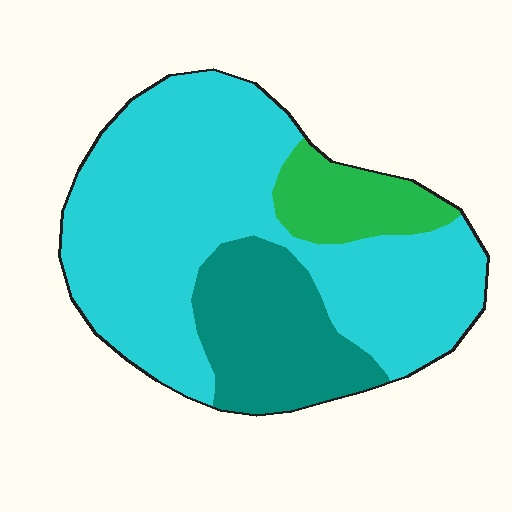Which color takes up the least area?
Green, at roughly 10%.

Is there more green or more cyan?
Cyan.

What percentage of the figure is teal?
Teal takes up about one fifth (1/5) of the figure.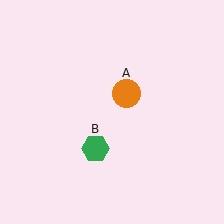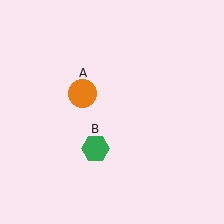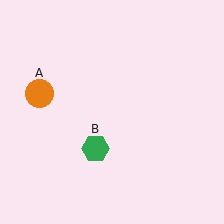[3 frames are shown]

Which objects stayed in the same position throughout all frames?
Green hexagon (object B) remained stationary.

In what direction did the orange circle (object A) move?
The orange circle (object A) moved left.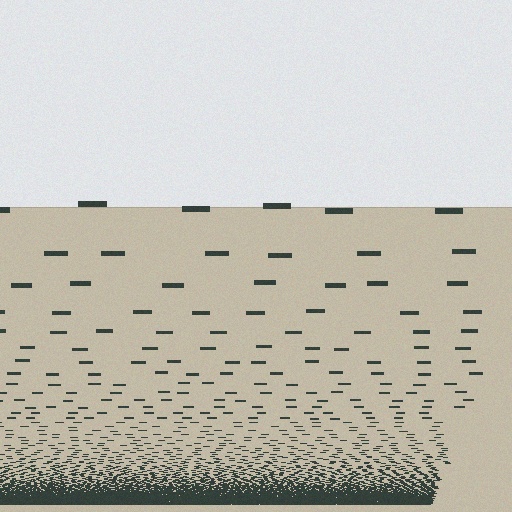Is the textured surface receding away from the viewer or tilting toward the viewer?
The surface appears to tilt toward the viewer. Texture elements get larger and sparser toward the top.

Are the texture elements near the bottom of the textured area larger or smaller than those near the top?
Smaller. The gradient is inverted — elements near the bottom are smaller and denser.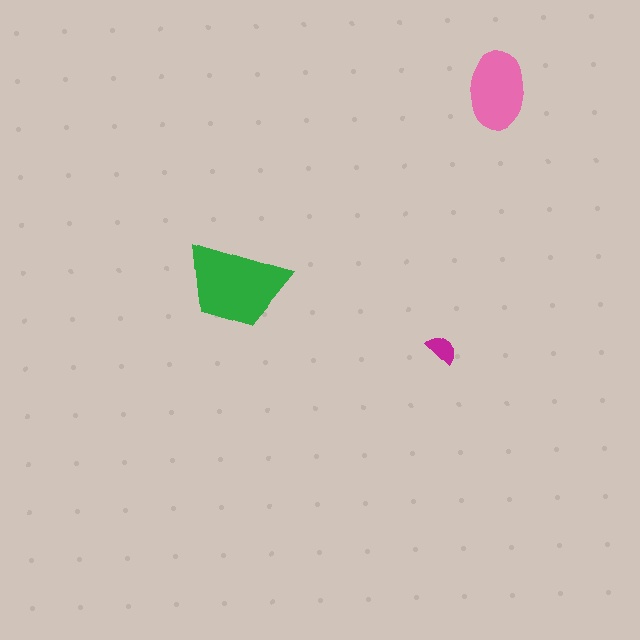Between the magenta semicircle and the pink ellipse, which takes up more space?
The pink ellipse.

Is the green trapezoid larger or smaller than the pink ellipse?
Larger.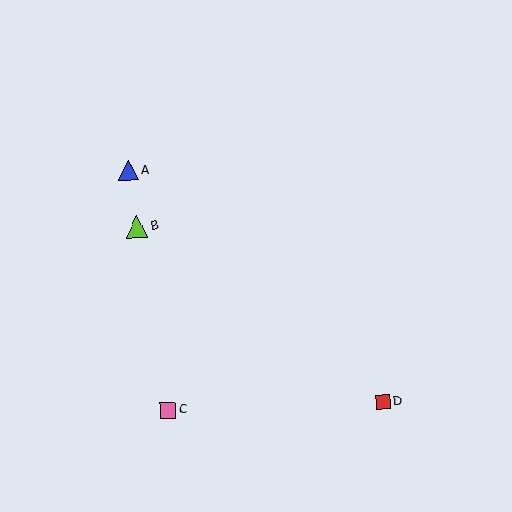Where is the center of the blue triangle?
The center of the blue triangle is at (128, 170).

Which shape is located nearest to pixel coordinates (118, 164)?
The blue triangle (labeled A) at (128, 170) is nearest to that location.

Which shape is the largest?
The lime triangle (labeled B) is the largest.